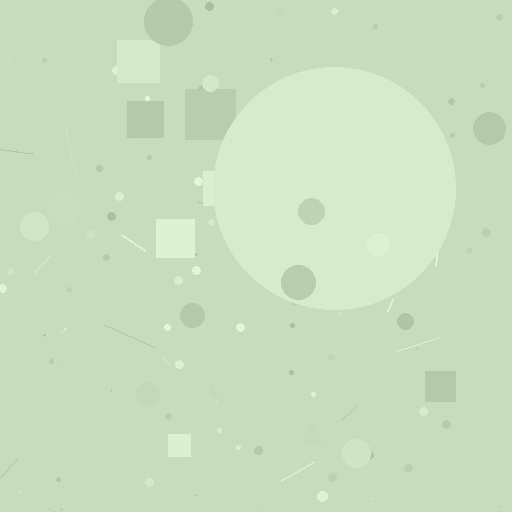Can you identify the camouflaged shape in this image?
The camouflaged shape is a circle.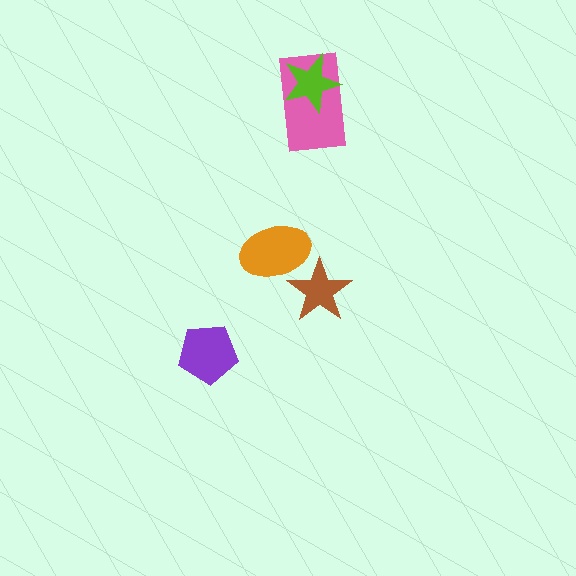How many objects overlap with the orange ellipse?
1 object overlaps with the orange ellipse.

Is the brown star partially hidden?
Yes, it is partially covered by another shape.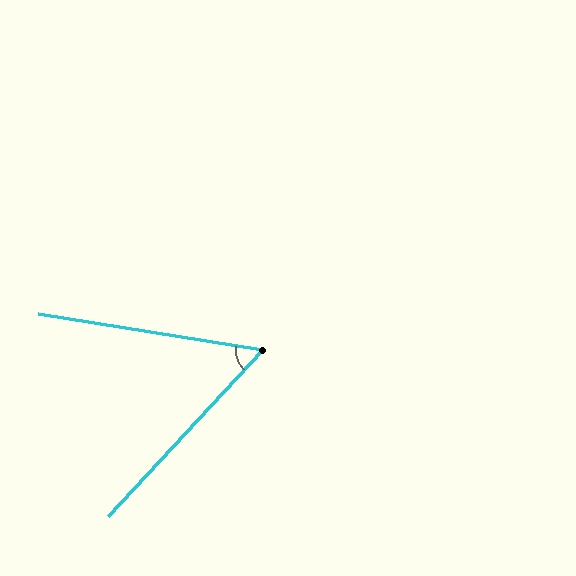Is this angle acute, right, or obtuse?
It is acute.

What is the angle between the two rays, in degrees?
Approximately 56 degrees.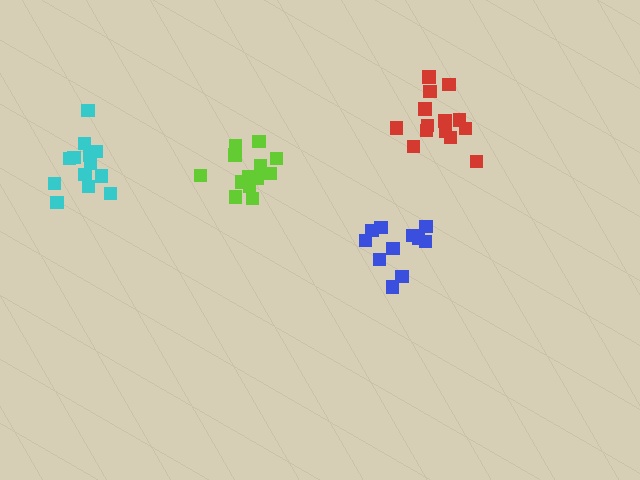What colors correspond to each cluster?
The clusters are colored: lime, cyan, blue, red.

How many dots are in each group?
Group 1: 13 dots, Group 2: 13 dots, Group 3: 11 dots, Group 4: 14 dots (51 total).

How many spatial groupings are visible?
There are 4 spatial groupings.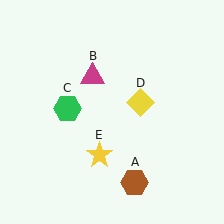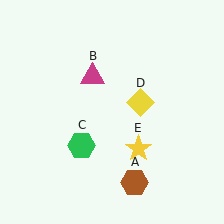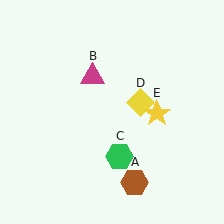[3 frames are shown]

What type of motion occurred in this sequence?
The green hexagon (object C), yellow star (object E) rotated counterclockwise around the center of the scene.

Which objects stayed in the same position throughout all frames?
Brown hexagon (object A) and magenta triangle (object B) and yellow diamond (object D) remained stationary.